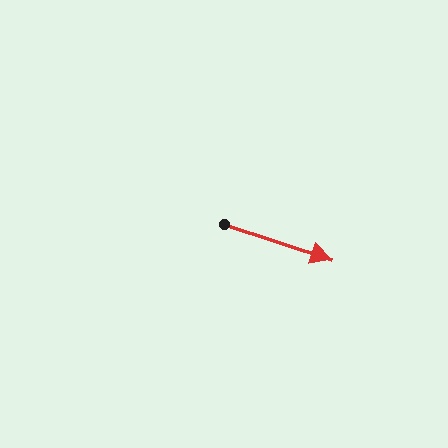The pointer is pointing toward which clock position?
Roughly 4 o'clock.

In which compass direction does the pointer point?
East.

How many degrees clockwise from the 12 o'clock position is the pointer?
Approximately 108 degrees.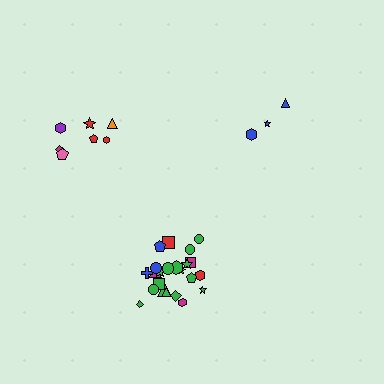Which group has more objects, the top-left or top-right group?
The top-left group.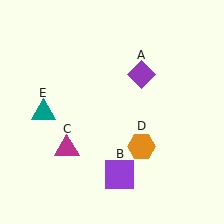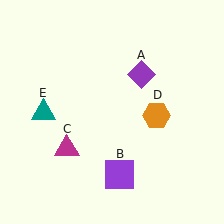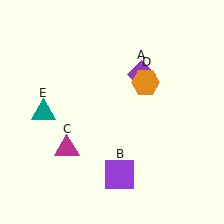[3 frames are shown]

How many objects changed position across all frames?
1 object changed position: orange hexagon (object D).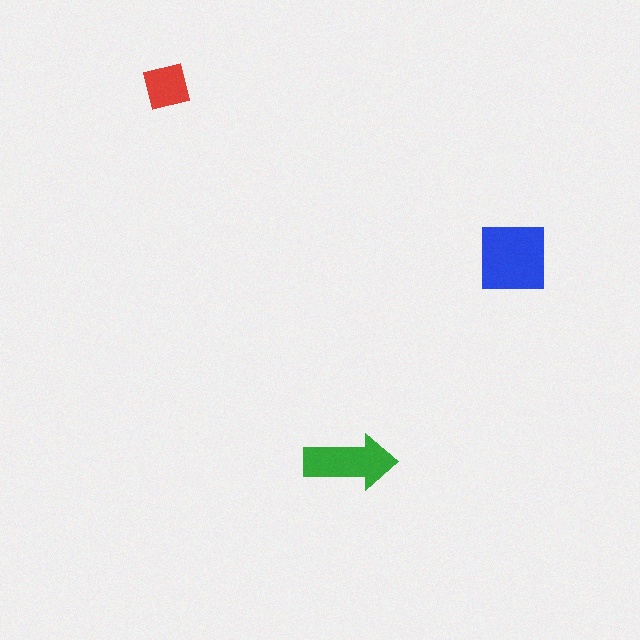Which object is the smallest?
The red square.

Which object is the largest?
The blue square.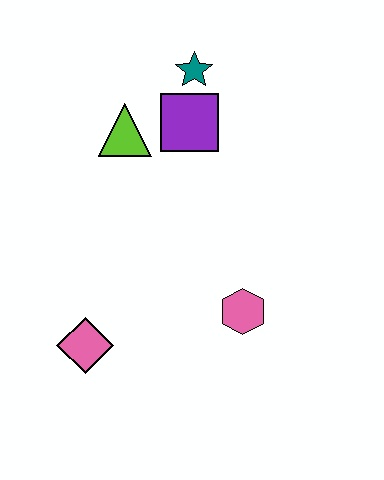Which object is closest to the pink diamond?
The pink hexagon is closest to the pink diamond.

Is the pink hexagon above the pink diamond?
Yes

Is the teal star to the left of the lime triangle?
No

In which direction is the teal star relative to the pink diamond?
The teal star is above the pink diamond.